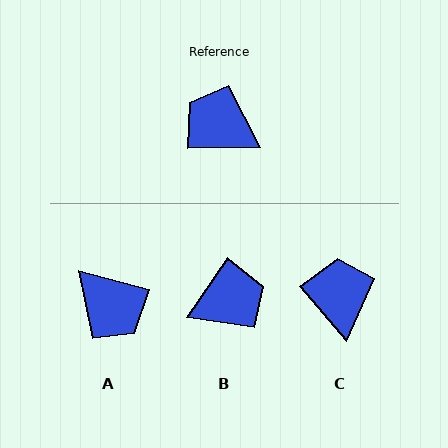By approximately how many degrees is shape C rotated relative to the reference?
Approximately 51 degrees clockwise.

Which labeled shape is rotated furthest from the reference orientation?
A, about 164 degrees away.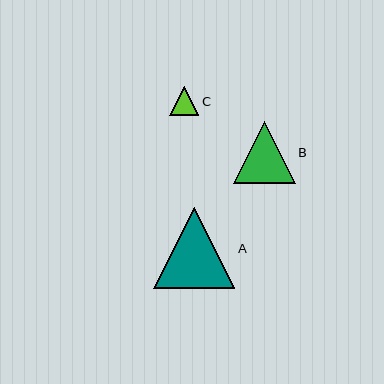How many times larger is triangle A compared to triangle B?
Triangle A is approximately 1.3 times the size of triangle B.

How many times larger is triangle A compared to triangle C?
Triangle A is approximately 2.8 times the size of triangle C.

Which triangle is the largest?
Triangle A is the largest with a size of approximately 81 pixels.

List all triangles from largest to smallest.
From largest to smallest: A, B, C.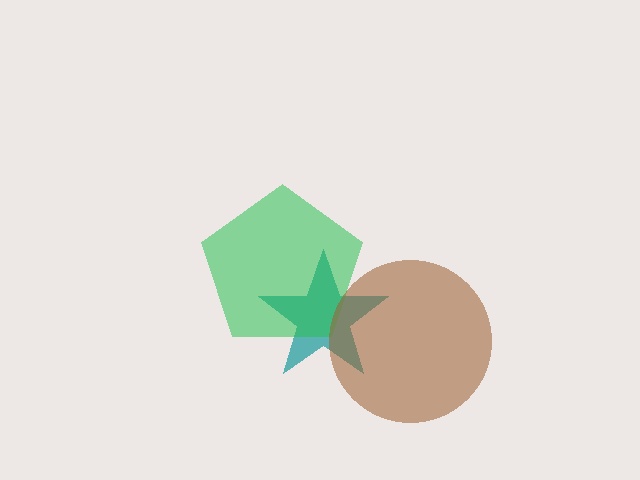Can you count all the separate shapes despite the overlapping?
Yes, there are 3 separate shapes.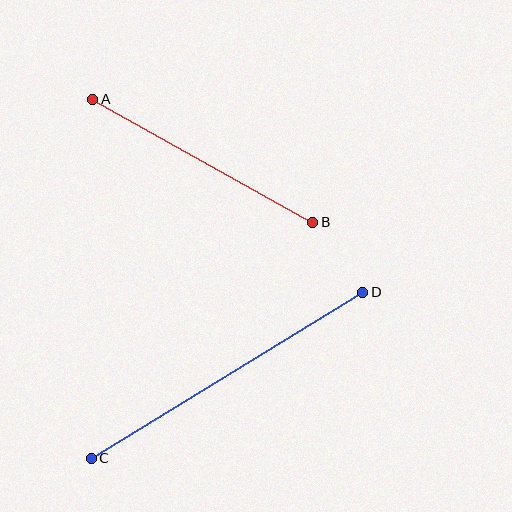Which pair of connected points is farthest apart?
Points C and D are farthest apart.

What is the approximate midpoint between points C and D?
The midpoint is at approximately (227, 375) pixels.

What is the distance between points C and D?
The distance is approximately 318 pixels.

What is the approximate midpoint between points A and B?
The midpoint is at approximately (203, 161) pixels.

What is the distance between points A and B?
The distance is approximately 252 pixels.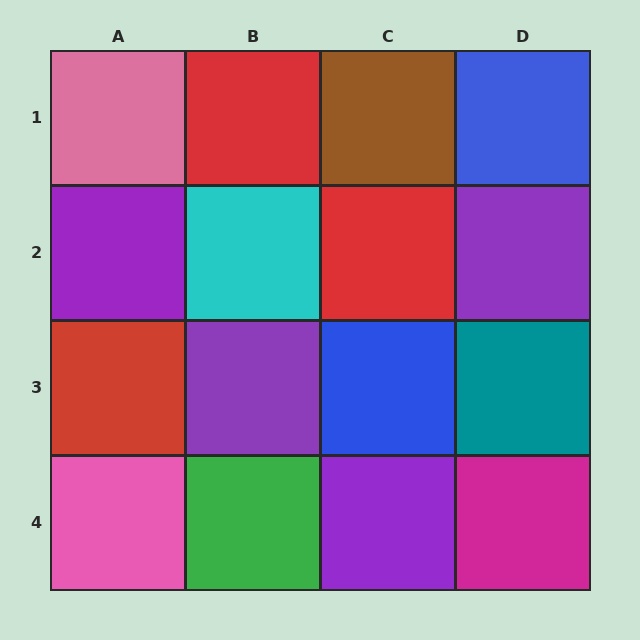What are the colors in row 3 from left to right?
Red, purple, blue, teal.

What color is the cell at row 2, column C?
Red.